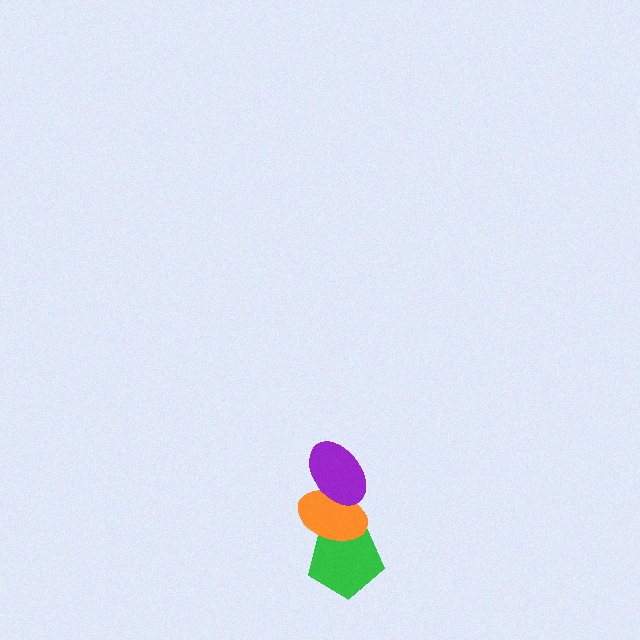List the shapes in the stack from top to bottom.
From top to bottom: the purple ellipse, the orange ellipse, the green pentagon.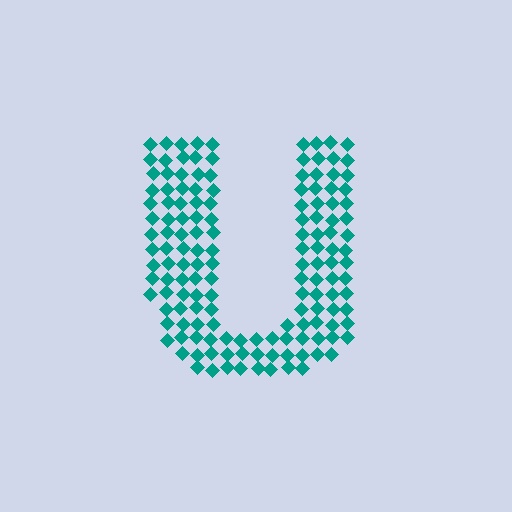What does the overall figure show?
The overall figure shows the letter U.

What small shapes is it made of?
It is made of small diamonds.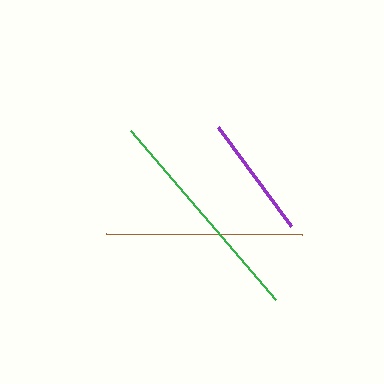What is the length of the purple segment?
The purple segment is approximately 123 pixels long.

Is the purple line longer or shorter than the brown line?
The brown line is longer than the purple line.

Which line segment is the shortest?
The purple line is the shortest at approximately 123 pixels.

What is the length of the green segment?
The green segment is approximately 223 pixels long.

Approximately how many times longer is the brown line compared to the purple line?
The brown line is approximately 1.6 times the length of the purple line.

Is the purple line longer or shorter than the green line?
The green line is longer than the purple line.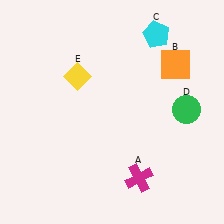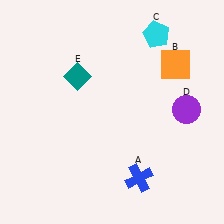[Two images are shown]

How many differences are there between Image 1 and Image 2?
There are 3 differences between the two images.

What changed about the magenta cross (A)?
In Image 1, A is magenta. In Image 2, it changed to blue.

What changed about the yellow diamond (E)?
In Image 1, E is yellow. In Image 2, it changed to teal.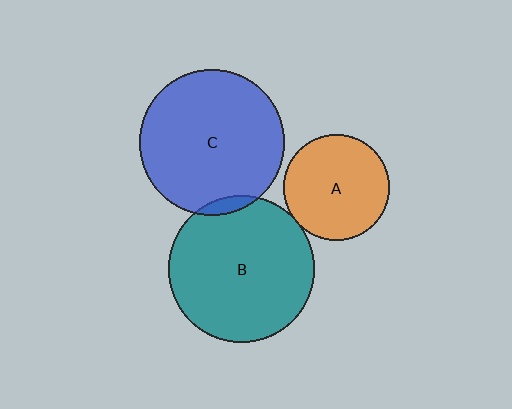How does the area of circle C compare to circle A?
Approximately 1.9 times.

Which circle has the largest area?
Circle B (teal).